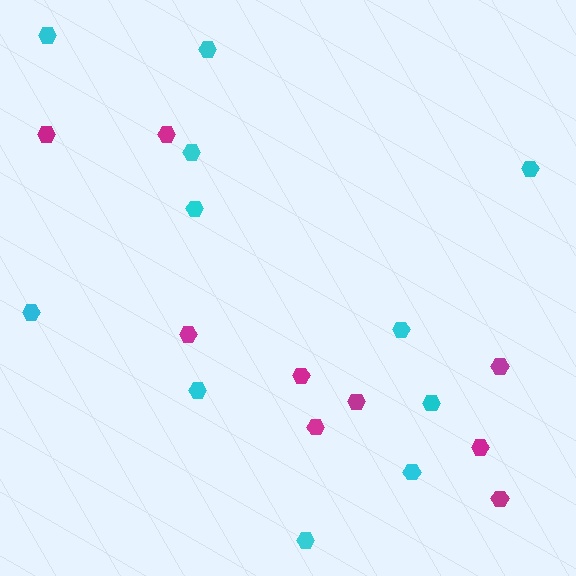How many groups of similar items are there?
There are 2 groups: one group of magenta hexagons (9) and one group of cyan hexagons (11).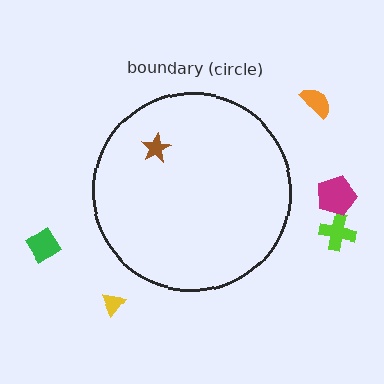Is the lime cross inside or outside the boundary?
Outside.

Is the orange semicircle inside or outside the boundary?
Outside.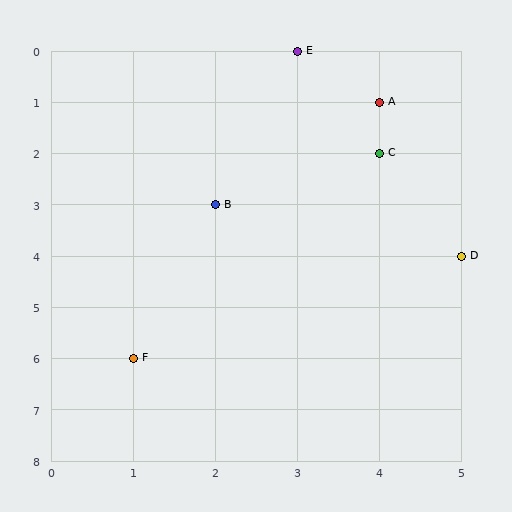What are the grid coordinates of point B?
Point B is at grid coordinates (2, 3).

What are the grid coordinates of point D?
Point D is at grid coordinates (5, 4).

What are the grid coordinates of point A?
Point A is at grid coordinates (4, 1).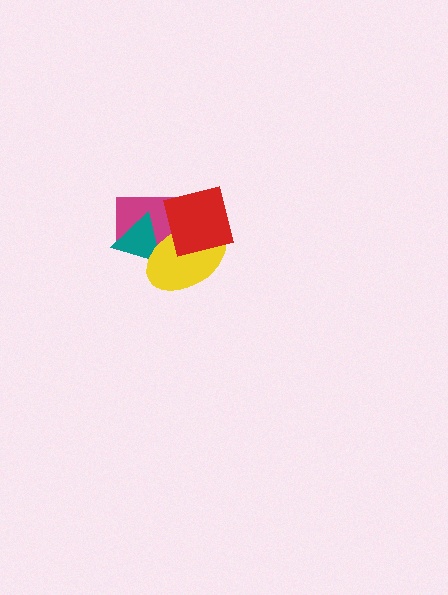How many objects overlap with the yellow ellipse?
3 objects overlap with the yellow ellipse.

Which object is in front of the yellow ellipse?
The red square is in front of the yellow ellipse.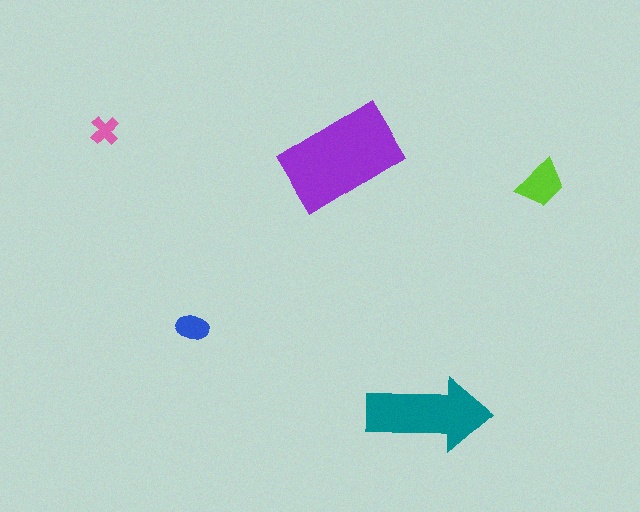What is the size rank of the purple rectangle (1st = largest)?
1st.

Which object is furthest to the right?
The lime trapezoid is rightmost.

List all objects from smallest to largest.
The pink cross, the blue ellipse, the lime trapezoid, the teal arrow, the purple rectangle.